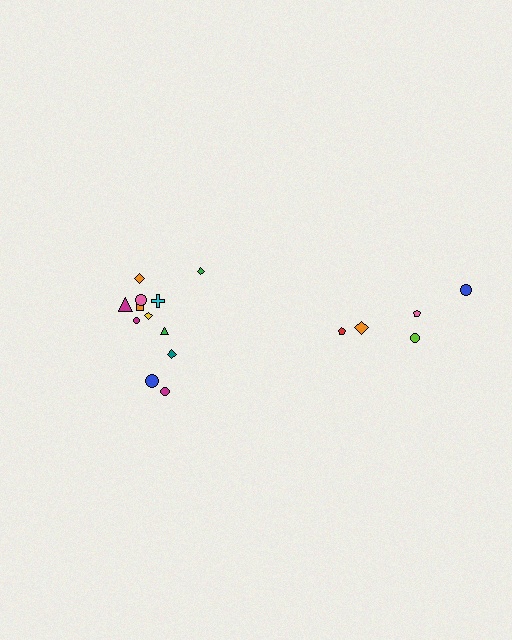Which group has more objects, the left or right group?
The left group.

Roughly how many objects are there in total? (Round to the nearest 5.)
Roughly 15 objects in total.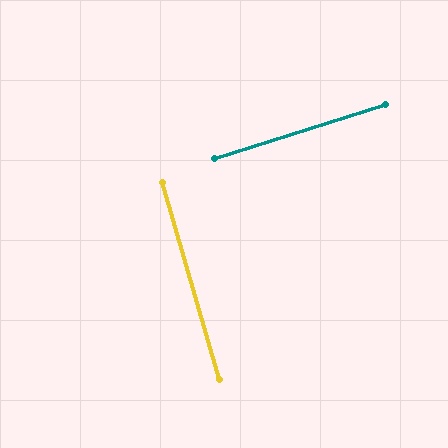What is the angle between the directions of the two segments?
Approximately 89 degrees.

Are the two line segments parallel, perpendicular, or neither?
Perpendicular — they meet at approximately 89°.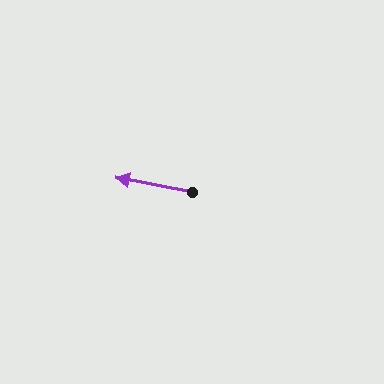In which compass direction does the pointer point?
West.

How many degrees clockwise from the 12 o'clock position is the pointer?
Approximately 281 degrees.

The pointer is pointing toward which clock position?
Roughly 9 o'clock.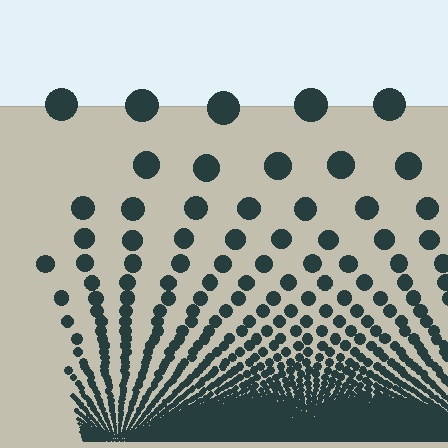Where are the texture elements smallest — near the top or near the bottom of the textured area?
Near the bottom.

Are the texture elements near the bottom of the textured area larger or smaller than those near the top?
Smaller. The gradient is inverted — elements near the bottom are smaller and denser.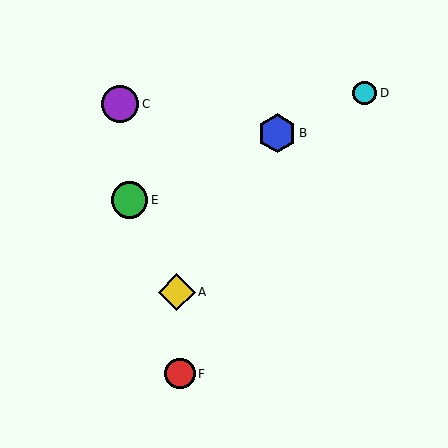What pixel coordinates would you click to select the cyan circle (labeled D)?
Click at (365, 93) to select the cyan circle D.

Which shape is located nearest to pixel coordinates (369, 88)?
The cyan circle (labeled D) at (365, 93) is nearest to that location.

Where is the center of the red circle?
The center of the red circle is at (180, 374).